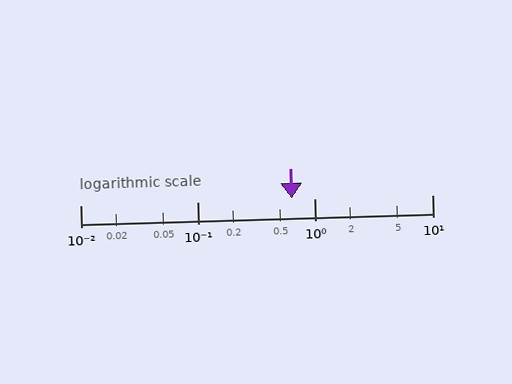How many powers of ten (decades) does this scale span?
The scale spans 3 decades, from 0.01 to 10.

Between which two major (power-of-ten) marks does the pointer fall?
The pointer is between 0.1 and 1.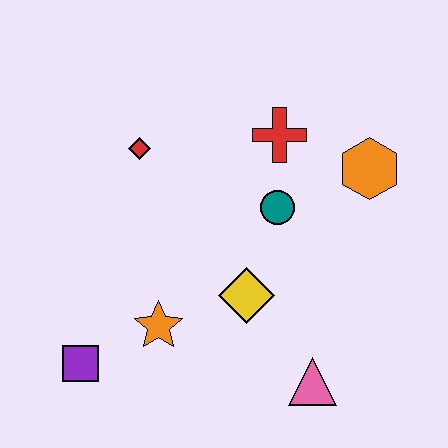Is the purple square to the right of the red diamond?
No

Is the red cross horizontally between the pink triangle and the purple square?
Yes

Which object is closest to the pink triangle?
The yellow diamond is closest to the pink triangle.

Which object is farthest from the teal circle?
The purple square is farthest from the teal circle.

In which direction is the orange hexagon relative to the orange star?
The orange hexagon is to the right of the orange star.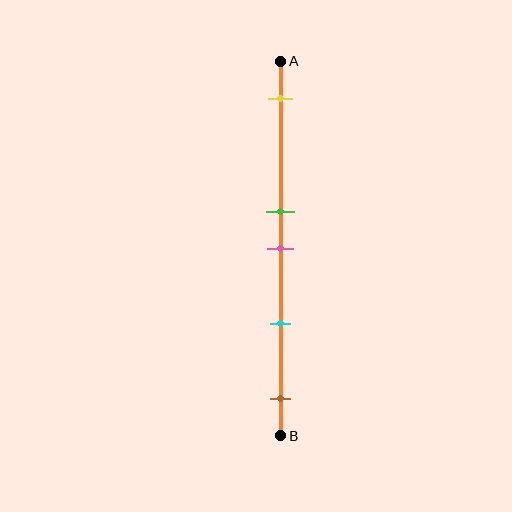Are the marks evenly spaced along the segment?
No, the marks are not evenly spaced.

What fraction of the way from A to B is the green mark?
The green mark is approximately 40% (0.4) of the way from A to B.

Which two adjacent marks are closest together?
The green and pink marks are the closest adjacent pair.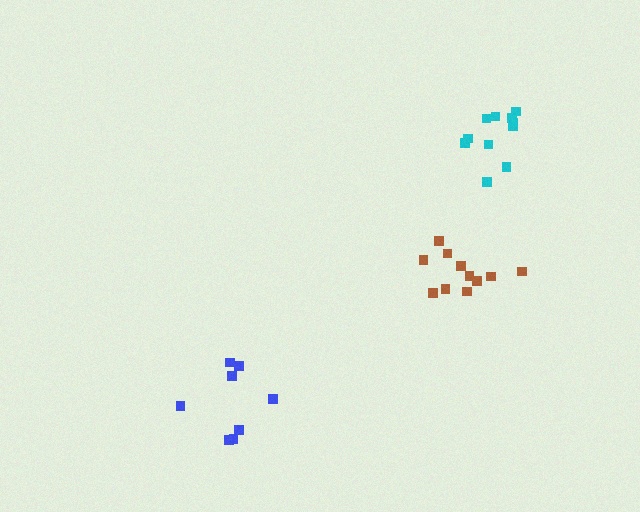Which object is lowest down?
The blue cluster is bottommost.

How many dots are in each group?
Group 1: 8 dots, Group 2: 11 dots, Group 3: 11 dots (30 total).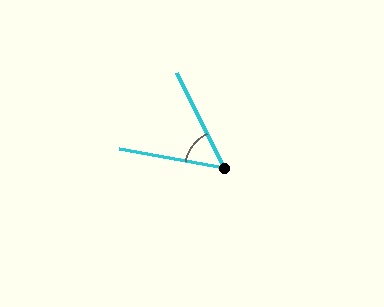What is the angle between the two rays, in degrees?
Approximately 53 degrees.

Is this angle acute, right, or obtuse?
It is acute.